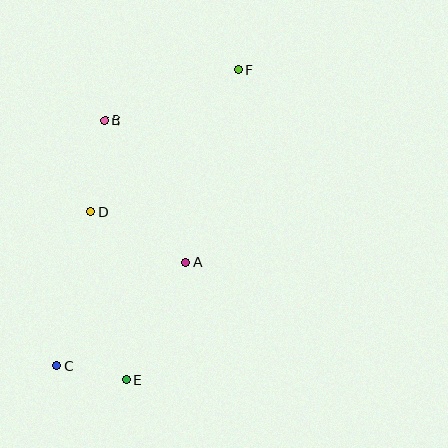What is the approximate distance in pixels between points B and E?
The distance between B and E is approximately 260 pixels.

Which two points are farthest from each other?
Points C and F are farthest from each other.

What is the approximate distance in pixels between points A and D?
The distance between A and D is approximately 107 pixels.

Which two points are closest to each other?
Points C and E are closest to each other.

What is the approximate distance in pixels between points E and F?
The distance between E and F is approximately 329 pixels.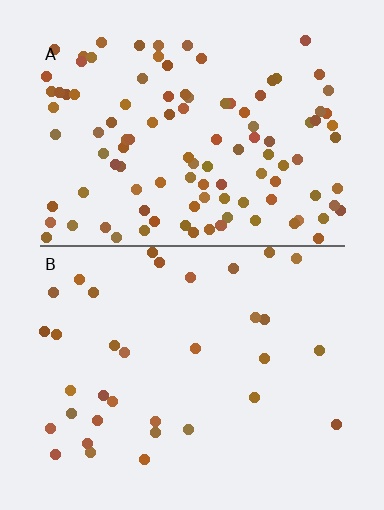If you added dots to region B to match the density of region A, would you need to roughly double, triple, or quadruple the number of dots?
Approximately triple.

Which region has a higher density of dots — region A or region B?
A (the top).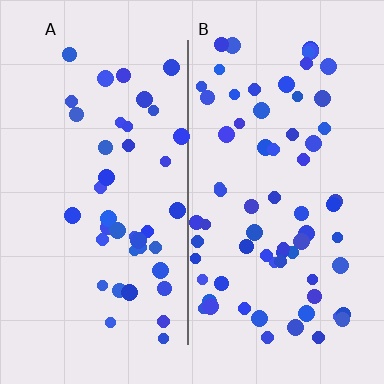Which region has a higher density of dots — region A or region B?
B (the right).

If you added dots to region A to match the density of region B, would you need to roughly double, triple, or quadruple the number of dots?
Approximately double.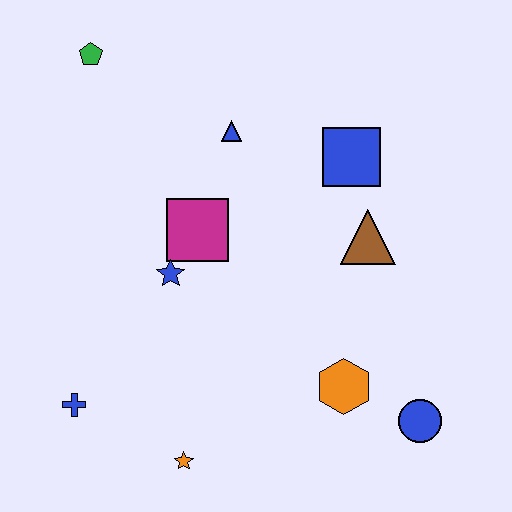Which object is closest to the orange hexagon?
The blue circle is closest to the orange hexagon.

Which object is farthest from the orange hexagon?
The green pentagon is farthest from the orange hexagon.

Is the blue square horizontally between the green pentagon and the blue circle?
Yes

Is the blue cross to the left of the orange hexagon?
Yes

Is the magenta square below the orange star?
No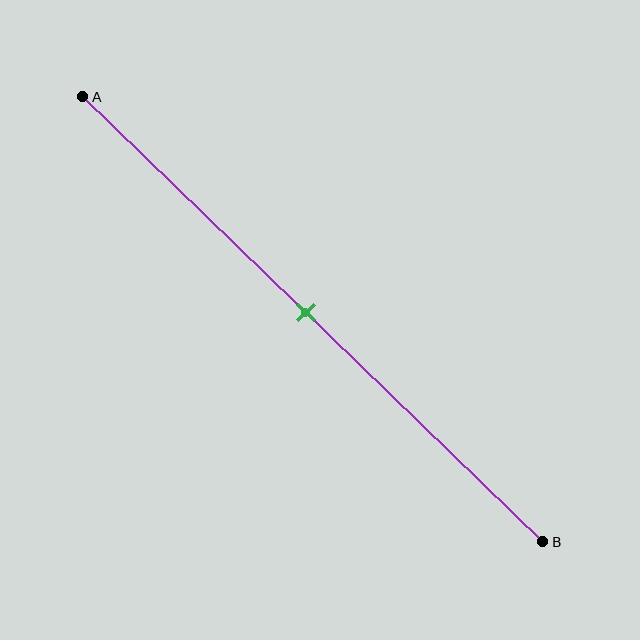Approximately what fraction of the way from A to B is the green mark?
The green mark is approximately 50% of the way from A to B.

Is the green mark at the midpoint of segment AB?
Yes, the mark is approximately at the midpoint.